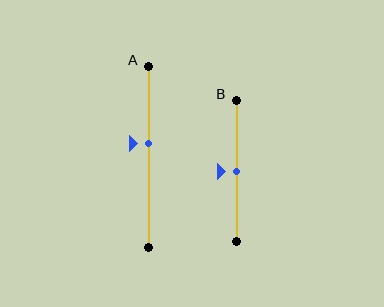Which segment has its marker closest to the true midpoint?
Segment B has its marker closest to the true midpoint.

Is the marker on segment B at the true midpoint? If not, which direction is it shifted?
Yes, the marker on segment B is at the true midpoint.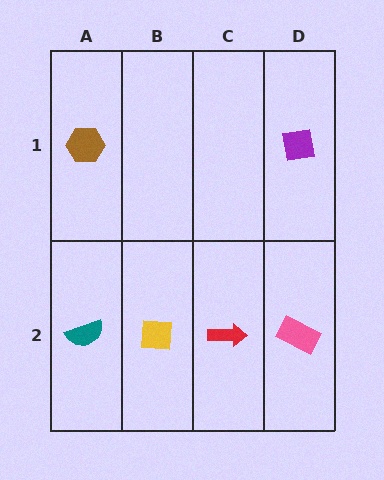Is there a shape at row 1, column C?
No, that cell is empty.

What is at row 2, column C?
A red arrow.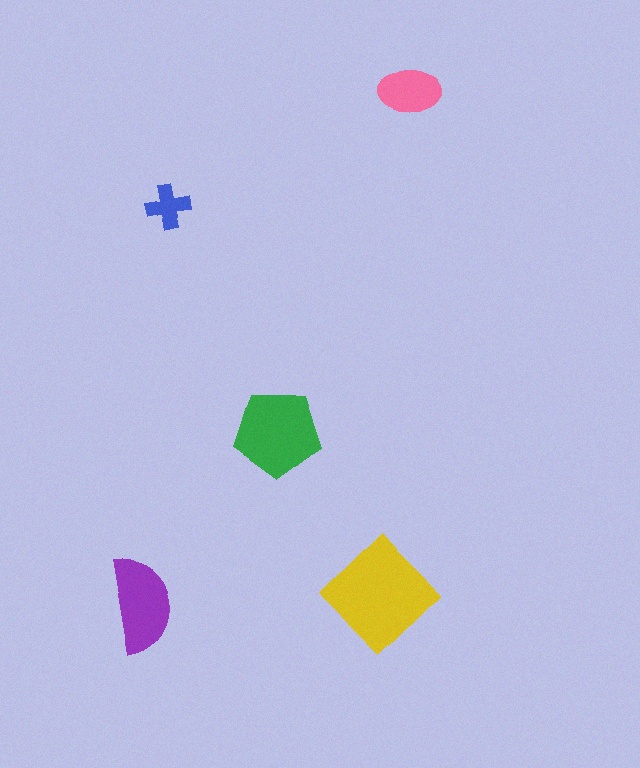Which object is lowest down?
The purple semicircle is bottommost.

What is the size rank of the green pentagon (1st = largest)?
2nd.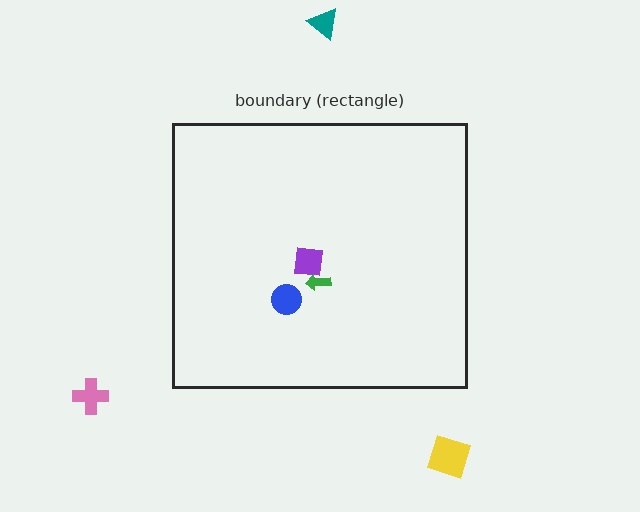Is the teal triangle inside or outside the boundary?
Outside.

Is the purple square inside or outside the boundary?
Inside.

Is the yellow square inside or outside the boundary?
Outside.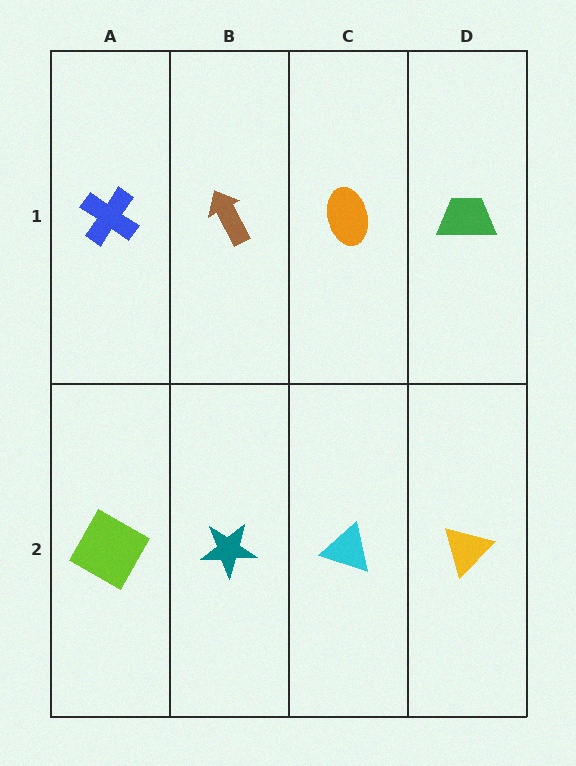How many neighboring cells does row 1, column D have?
2.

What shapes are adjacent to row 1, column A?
A lime square (row 2, column A), a brown arrow (row 1, column B).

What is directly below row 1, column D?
A yellow triangle.